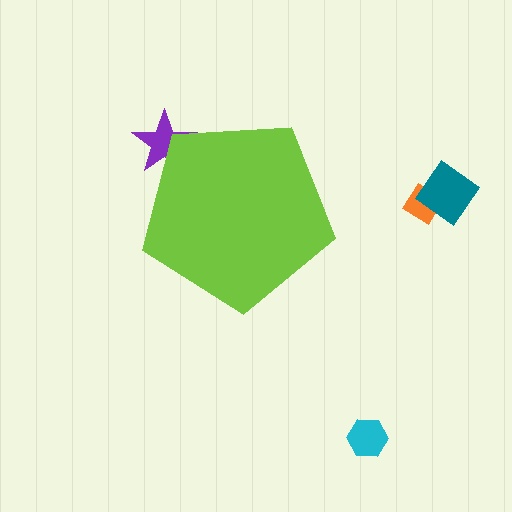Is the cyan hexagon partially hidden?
No, the cyan hexagon is fully visible.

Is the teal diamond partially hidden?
No, the teal diamond is fully visible.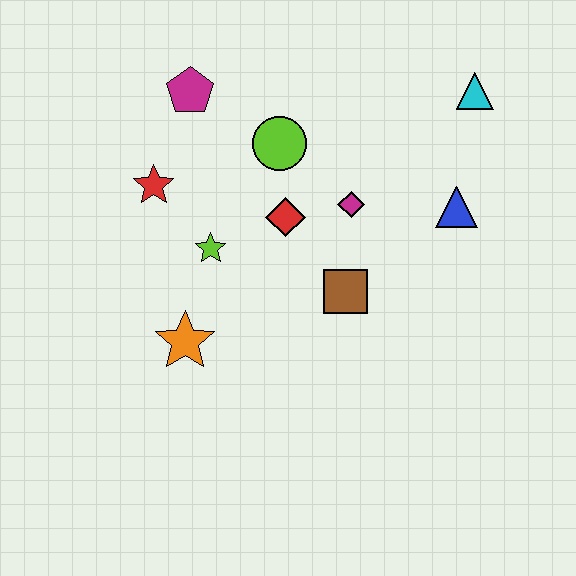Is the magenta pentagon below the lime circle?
No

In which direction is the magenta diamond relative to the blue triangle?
The magenta diamond is to the left of the blue triangle.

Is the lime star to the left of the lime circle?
Yes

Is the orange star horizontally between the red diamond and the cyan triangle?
No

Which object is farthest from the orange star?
The cyan triangle is farthest from the orange star.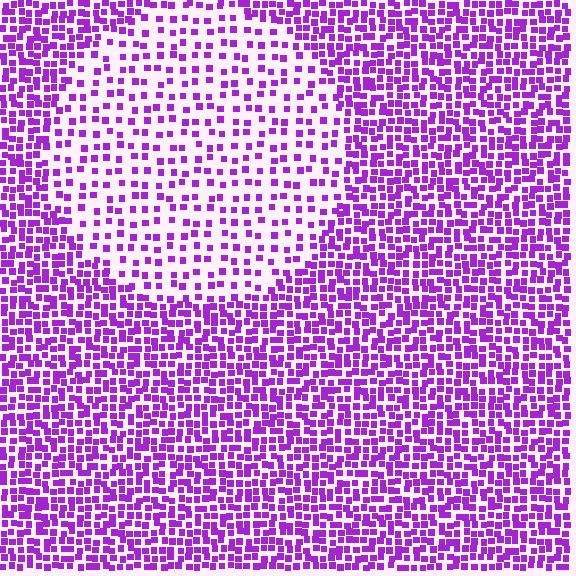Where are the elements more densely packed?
The elements are more densely packed outside the circle boundary.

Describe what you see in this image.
The image contains small purple elements arranged at two different densities. A circle-shaped region is visible where the elements are less densely packed than the surrounding area.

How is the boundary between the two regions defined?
The boundary is defined by a change in element density (approximately 2.3x ratio). All elements are the same color, size, and shape.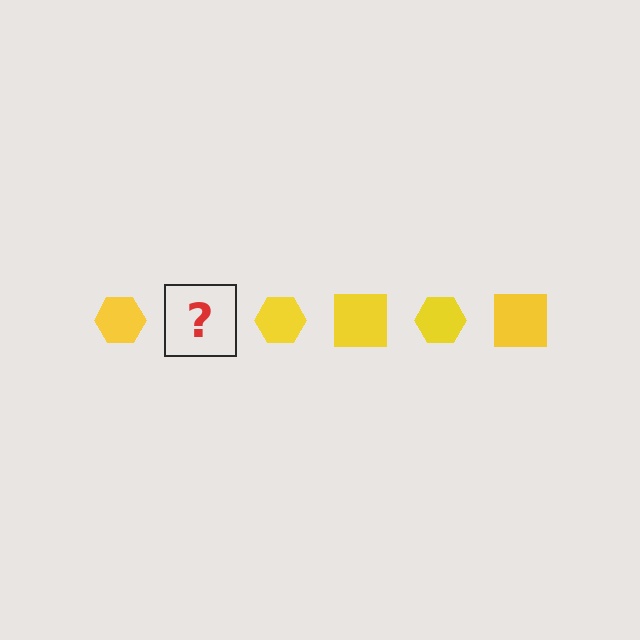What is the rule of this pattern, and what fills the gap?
The rule is that the pattern cycles through hexagon, square shapes in yellow. The gap should be filled with a yellow square.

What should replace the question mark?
The question mark should be replaced with a yellow square.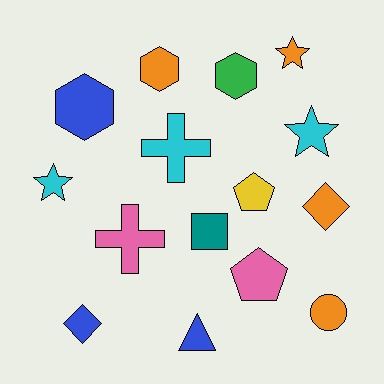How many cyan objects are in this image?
There are 3 cyan objects.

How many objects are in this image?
There are 15 objects.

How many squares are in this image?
There is 1 square.